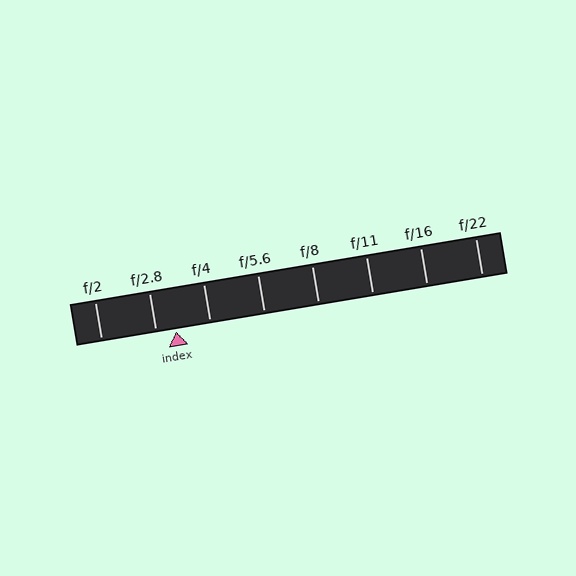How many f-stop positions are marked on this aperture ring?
There are 8 f-stop positions marked.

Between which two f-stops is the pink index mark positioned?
The index mark is between f/2.8 and f/4.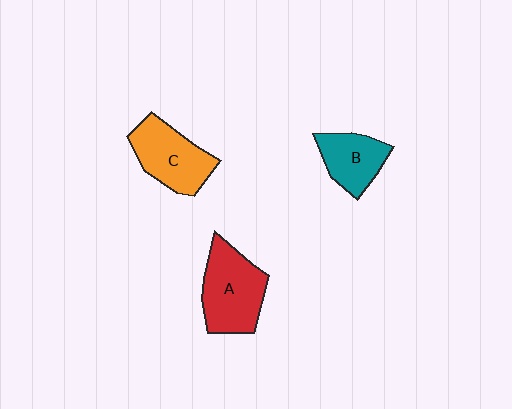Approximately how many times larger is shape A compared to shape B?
Approximately 1.5 times.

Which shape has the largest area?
Shape A (red).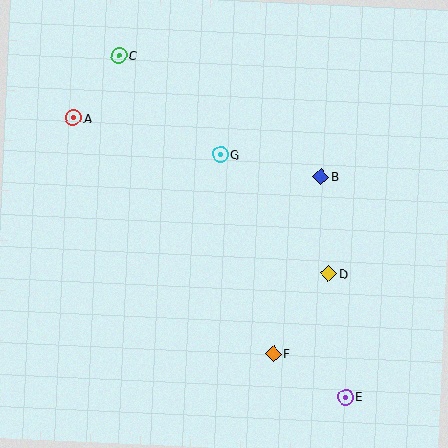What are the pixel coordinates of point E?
Point E is at (345, 397).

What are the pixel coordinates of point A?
Point A is at (73, 118).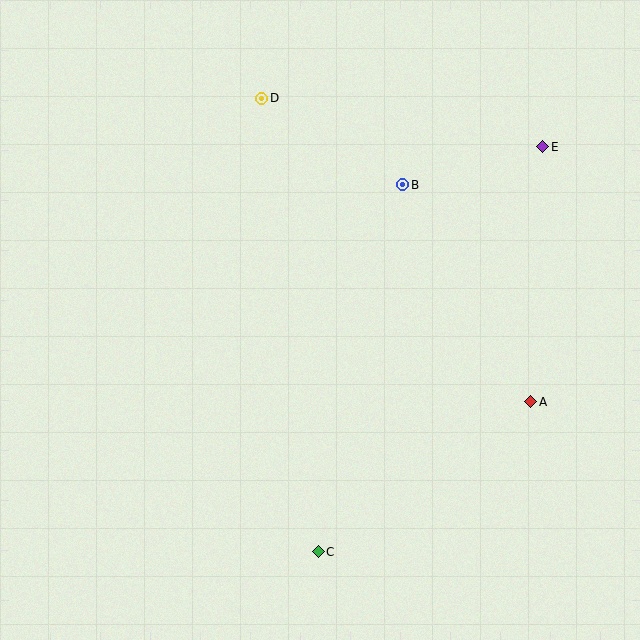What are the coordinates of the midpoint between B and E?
The midpoint between B and E is at (473, 166).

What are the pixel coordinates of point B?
Point B is at (403, 185).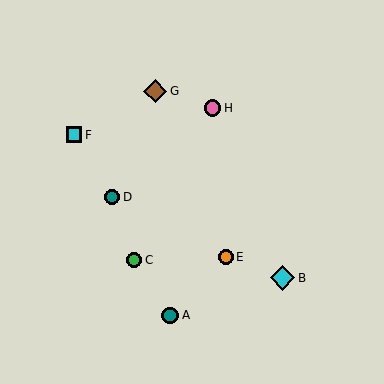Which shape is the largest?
The cyan diamond (labeled B) is the largest.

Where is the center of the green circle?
The center of the green circle is at (134, 260).